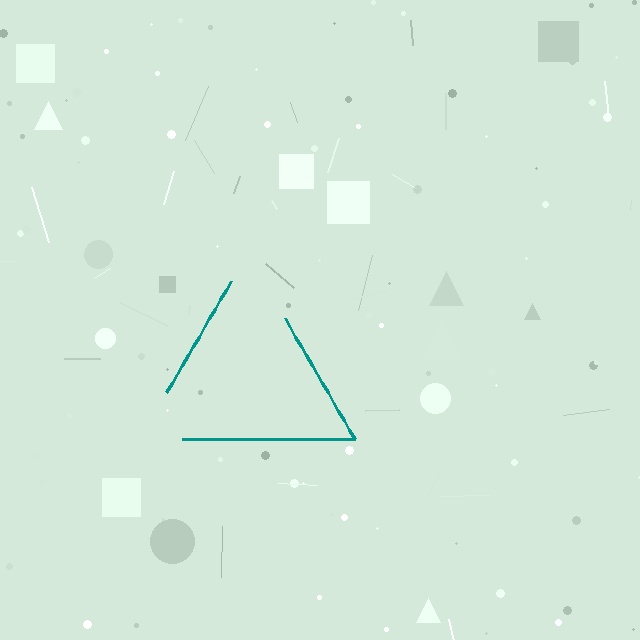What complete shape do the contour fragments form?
The contour fragments form a triangle.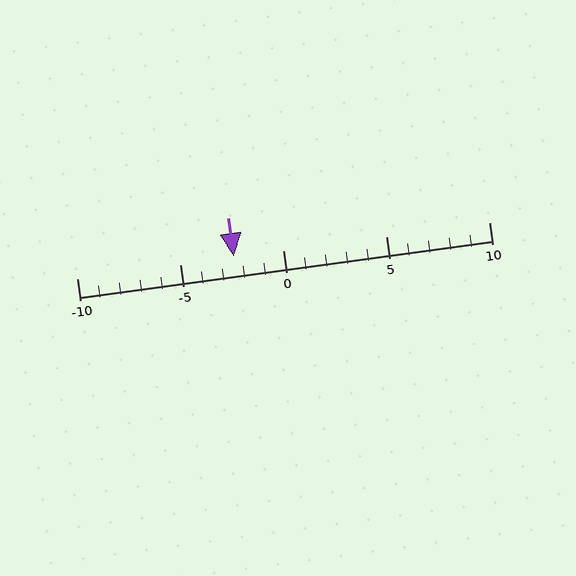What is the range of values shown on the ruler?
The ruler shows values from -10 to 10.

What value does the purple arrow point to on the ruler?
The purple arrow points to approximately -2.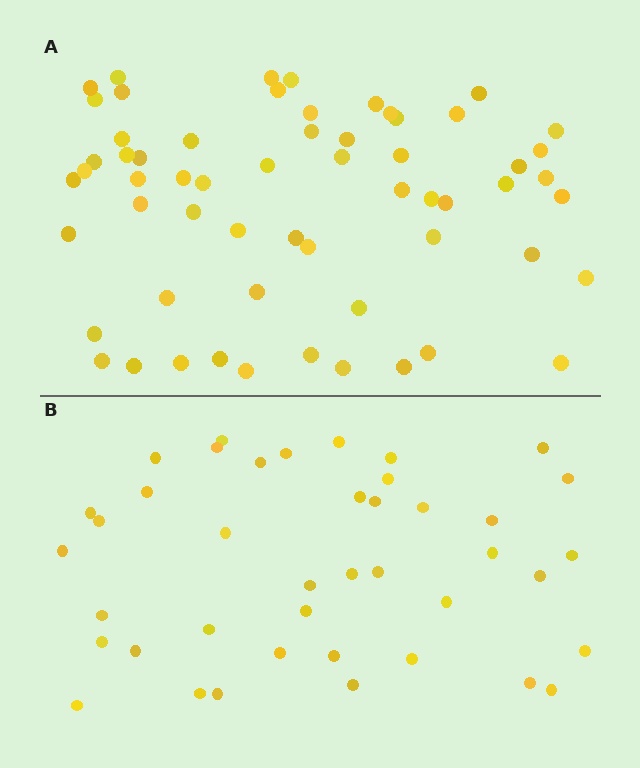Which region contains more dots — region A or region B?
Region A (the top region) has more dots.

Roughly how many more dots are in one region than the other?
Region A has approximately 20 more dots than region B.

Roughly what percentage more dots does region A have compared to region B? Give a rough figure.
About 45% more.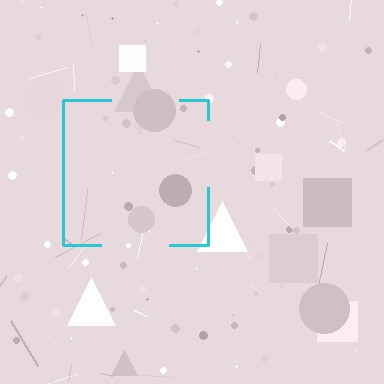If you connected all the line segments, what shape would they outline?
They would outline a square.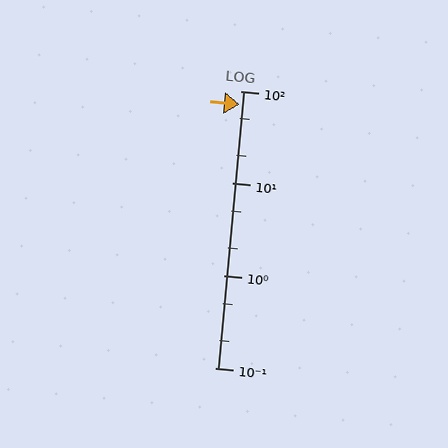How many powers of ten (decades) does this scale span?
The scale spans 3 decades, from 0.1 to 100.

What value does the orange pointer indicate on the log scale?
The pointer indicates approximately 72.